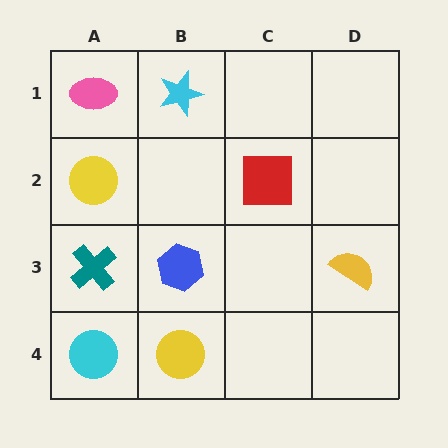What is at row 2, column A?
A yellow circle.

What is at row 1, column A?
A pink ellipse.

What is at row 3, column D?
A yellow semicircle.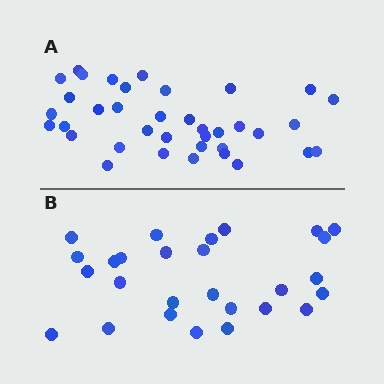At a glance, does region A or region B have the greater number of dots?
Region A (the top region) has more dots.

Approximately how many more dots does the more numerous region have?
Region A has roughly 10 or so more dots than region B.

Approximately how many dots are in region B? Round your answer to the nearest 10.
About 30 dots. (The exact count is 27, which rounds to 30.)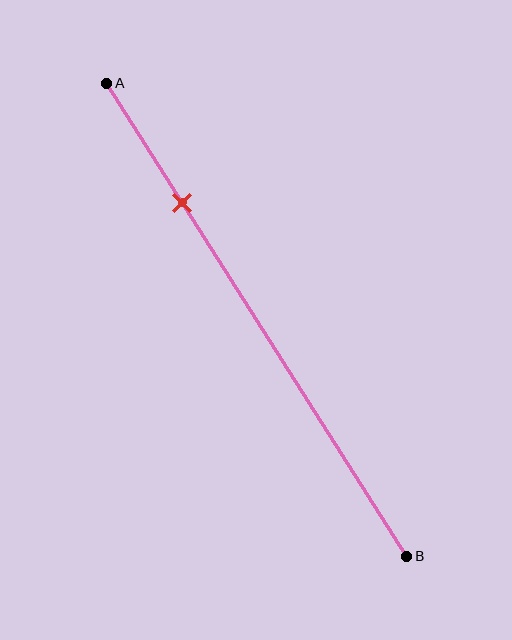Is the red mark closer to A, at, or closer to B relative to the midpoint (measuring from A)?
The red mark is closer to point A than the midpoint of segment AB.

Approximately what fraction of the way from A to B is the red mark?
The red mark is approximately 25% of the way from A to B.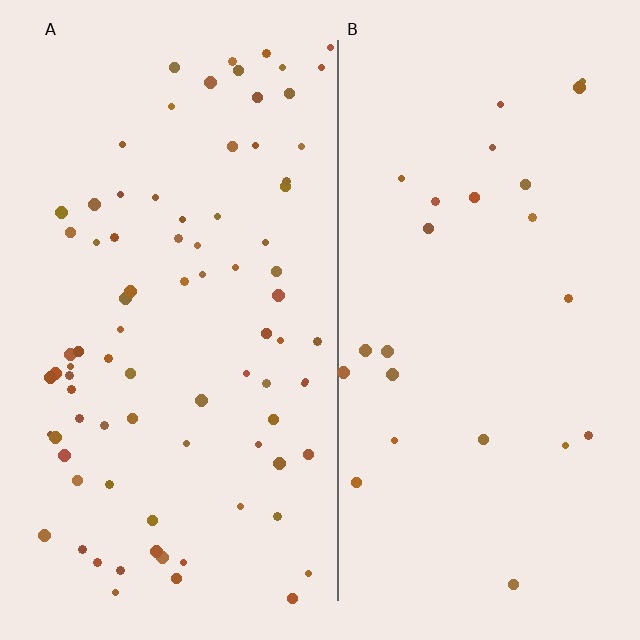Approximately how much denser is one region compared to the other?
Approximately 3.4× — region A over region B.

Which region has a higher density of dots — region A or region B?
A (the left).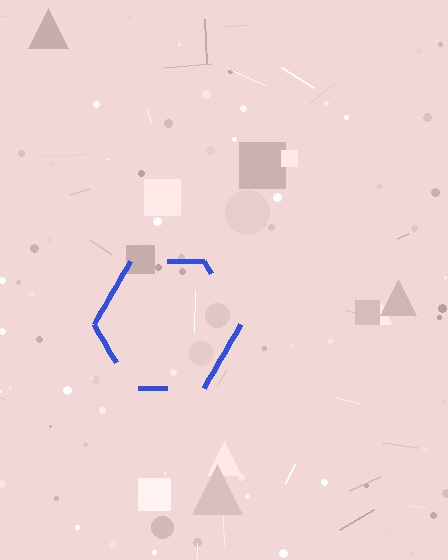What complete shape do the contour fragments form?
The contour fragments form a hexagon.